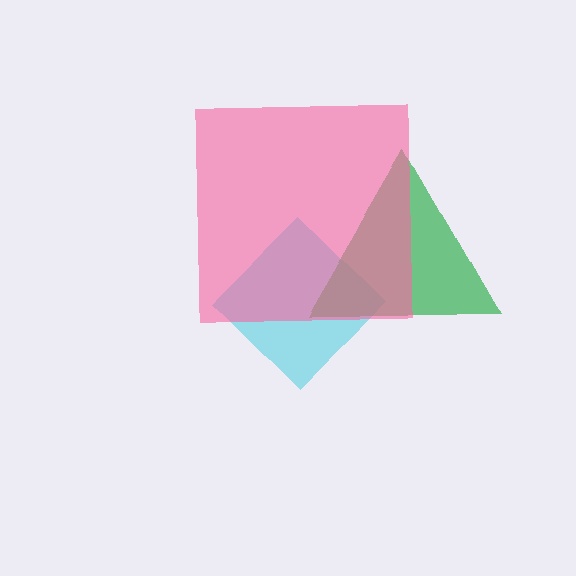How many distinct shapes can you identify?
There are 3 distinct shapes: a cyan diamond, a green triangle, a pink square.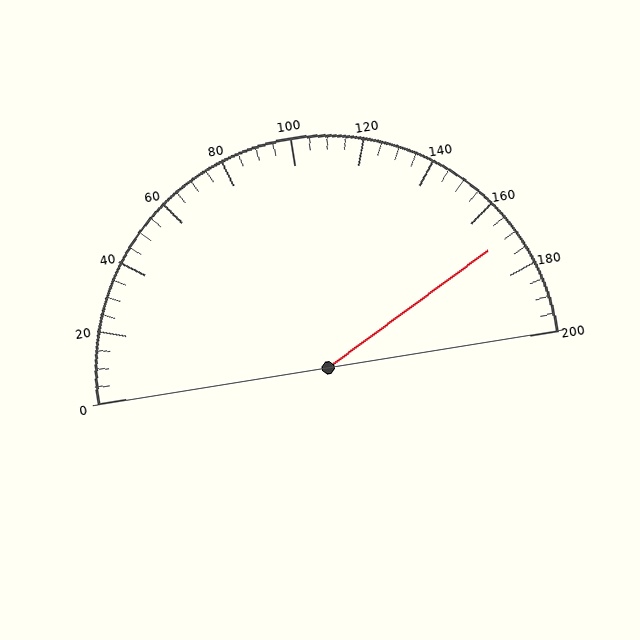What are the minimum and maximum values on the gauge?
The gauge ranges from 0 to 200.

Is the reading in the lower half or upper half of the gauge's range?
The reading is in the upper half of the range (0 to 200).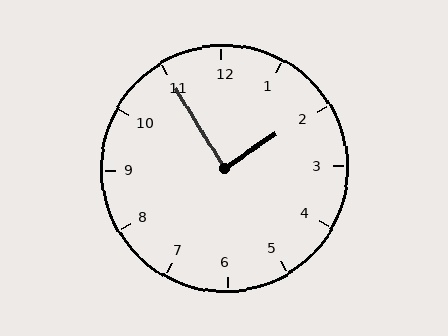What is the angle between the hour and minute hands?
Approximately 88 degrees.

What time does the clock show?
1:55.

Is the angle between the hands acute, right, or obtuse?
It is right.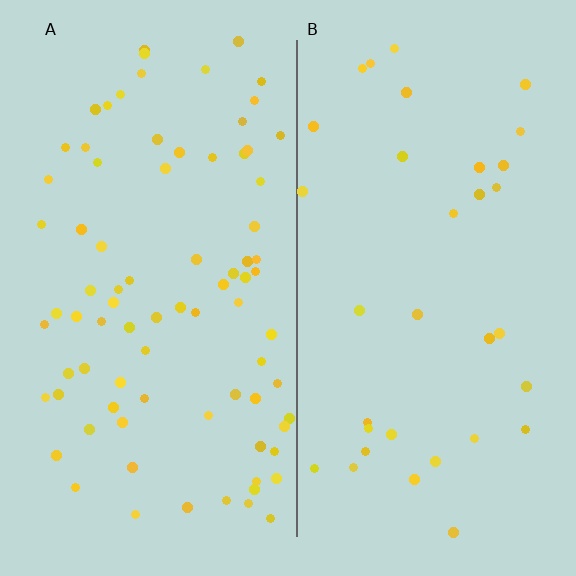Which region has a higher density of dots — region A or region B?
A (the left).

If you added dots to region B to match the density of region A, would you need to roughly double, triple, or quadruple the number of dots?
Approximately double.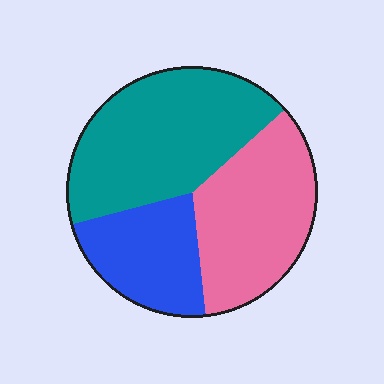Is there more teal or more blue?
Teal.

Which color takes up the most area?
Teal, at roughly 45%.